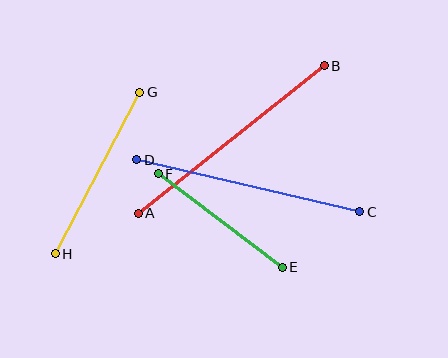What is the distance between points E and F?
The distance is approximately 155 pixels.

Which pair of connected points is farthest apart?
Points A and B are farthest apart.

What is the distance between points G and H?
The distance is approximately 182 pixels.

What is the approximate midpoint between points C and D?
The midpoint is at approximately (248, 186) pixels.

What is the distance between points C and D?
The distance is approximately 229 pixels.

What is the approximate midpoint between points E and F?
The midpoint is at approximately (220, 221) pixels.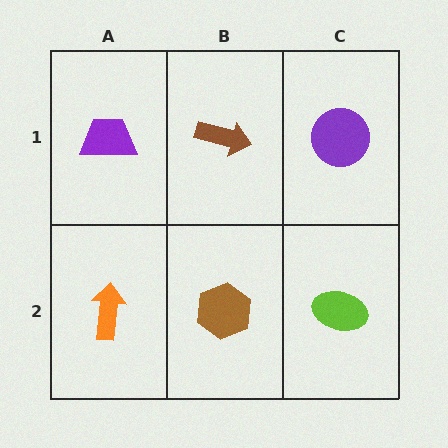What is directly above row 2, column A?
A purple trapezoid.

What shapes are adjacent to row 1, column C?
A lime ellipse (row 2, column C), a brown arrow (row 1, column B).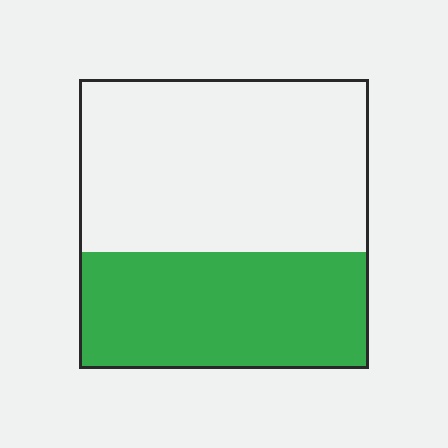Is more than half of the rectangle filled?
No.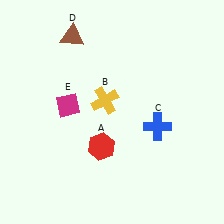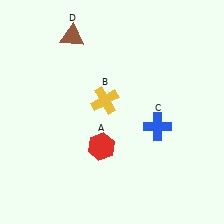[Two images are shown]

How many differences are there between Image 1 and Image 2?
There is 1 difference between the two images.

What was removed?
The magenta diamond (E) was removed in Image 2.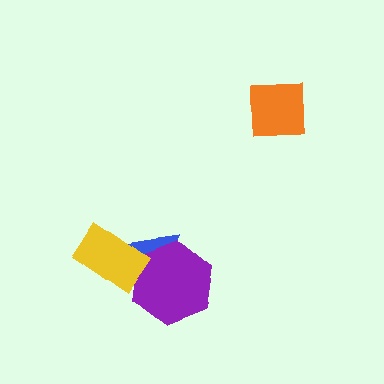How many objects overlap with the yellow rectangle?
2 objects overlap with the yellow rectangle.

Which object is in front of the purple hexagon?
The yellow rectangle is in front of the purple hexagon.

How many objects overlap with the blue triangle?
2 objects overlap with the blue triangle.